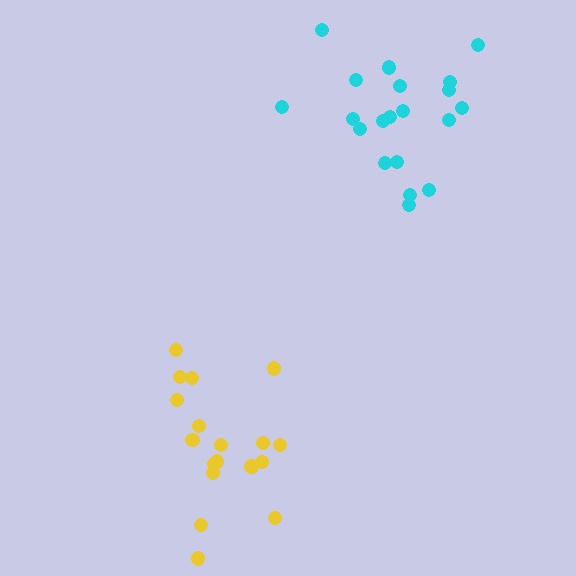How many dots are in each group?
Group 1: 20 dots, Group 2: 18 dots (38 total).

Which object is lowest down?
The yellow cluster is bottommost.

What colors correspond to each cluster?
The clusters are colored: cyan, yellow.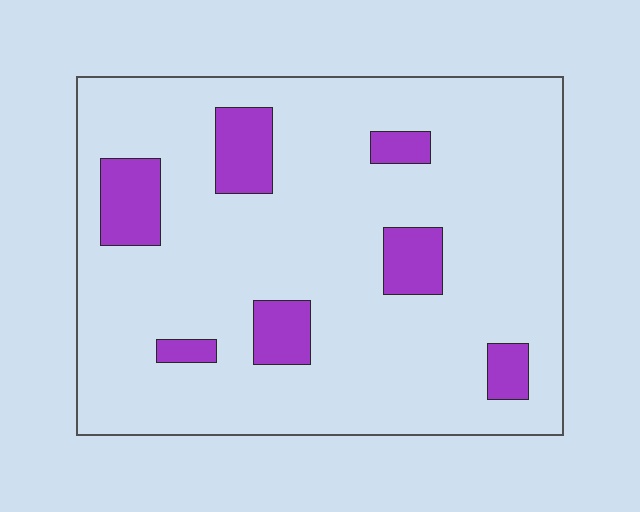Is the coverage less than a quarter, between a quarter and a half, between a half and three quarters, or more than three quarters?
Less than a quarter.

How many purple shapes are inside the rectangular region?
7.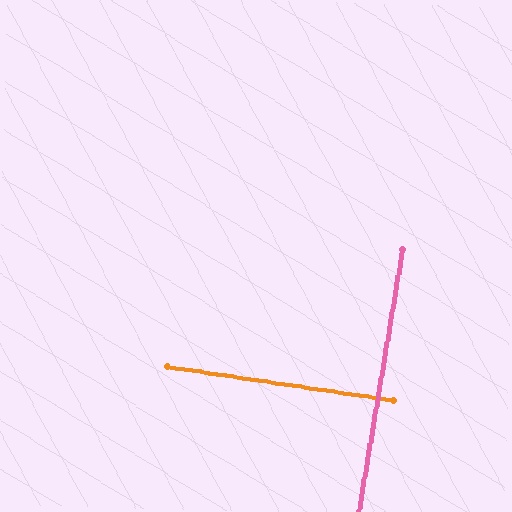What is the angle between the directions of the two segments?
Approximately 89 degrees.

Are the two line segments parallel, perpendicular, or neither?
Perpendicular — they meet at approximately 89°.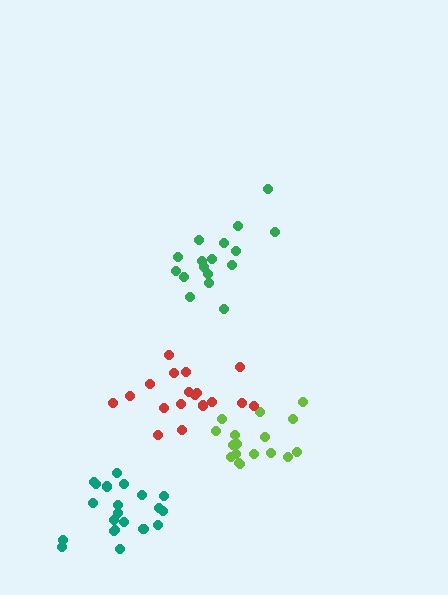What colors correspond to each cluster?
The clusters are colored: lime, red, green, teal.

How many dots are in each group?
Group 1: 17 dots, Group 2: 18 dots, Group 3: 17 dots, Group 4: 21 dots (73 total).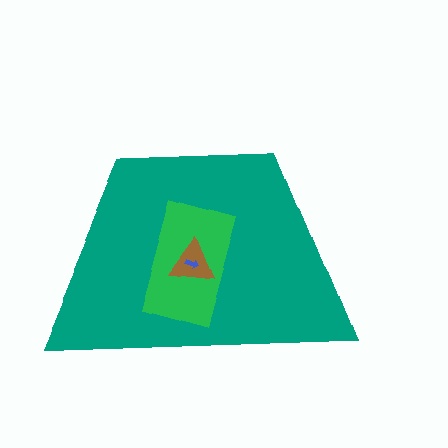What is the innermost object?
The blue arrow.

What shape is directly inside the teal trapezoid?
The green rectangle.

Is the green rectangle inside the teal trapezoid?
Yes.